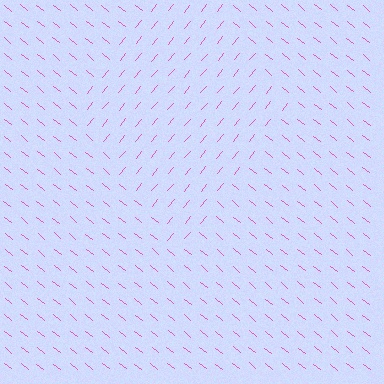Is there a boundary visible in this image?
Yes, there is a texture boundary formed by a change in line orientation.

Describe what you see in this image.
The image is filled with small pink line segments. A diamond region in the image has lines oriented differently from the surrounding lines, creating a visible texture boundary.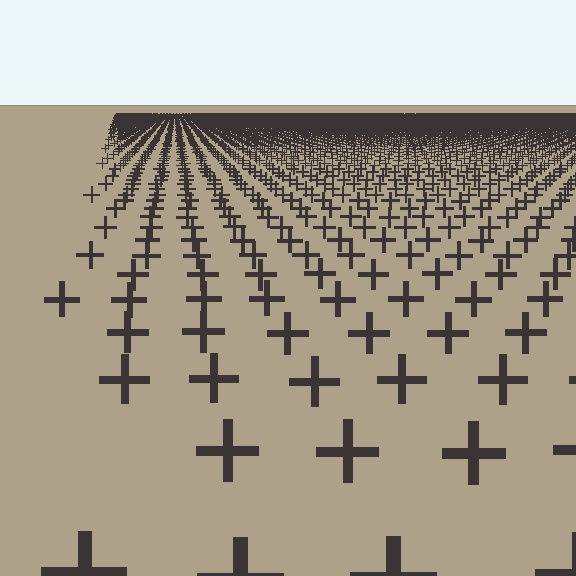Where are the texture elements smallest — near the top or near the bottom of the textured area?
Near the top.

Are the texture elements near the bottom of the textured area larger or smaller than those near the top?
Larger. Near the bottom, elements are closer to the viewer and appear at a bigger on-screen size.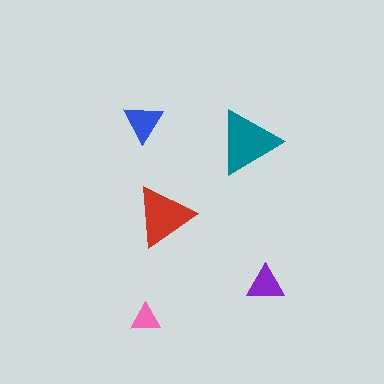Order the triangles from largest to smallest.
the teal one, the red one, the blue one, the purple one, the pink one.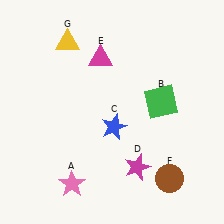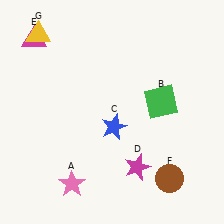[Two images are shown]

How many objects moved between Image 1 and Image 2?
2 objects moved between the two images.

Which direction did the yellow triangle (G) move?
The yellow triangle (G) moved left.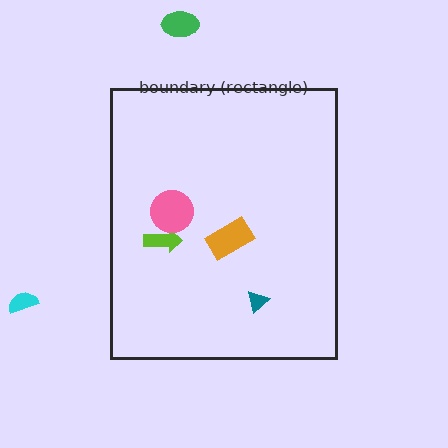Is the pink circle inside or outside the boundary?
Inside.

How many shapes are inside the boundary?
4 inside, 2 outside.